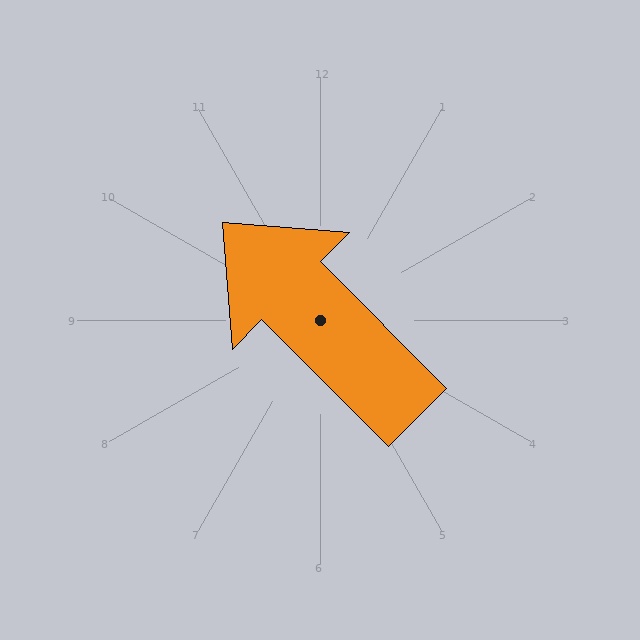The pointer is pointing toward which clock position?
Roughly 11 o'clock.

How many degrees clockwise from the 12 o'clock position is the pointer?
Approximately 315 degrees.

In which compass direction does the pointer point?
Northwest.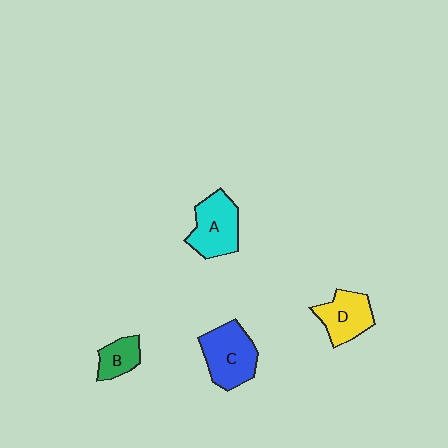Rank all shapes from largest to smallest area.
From largest to smallest: C (blue), A (cyan), D (yellow), B (green).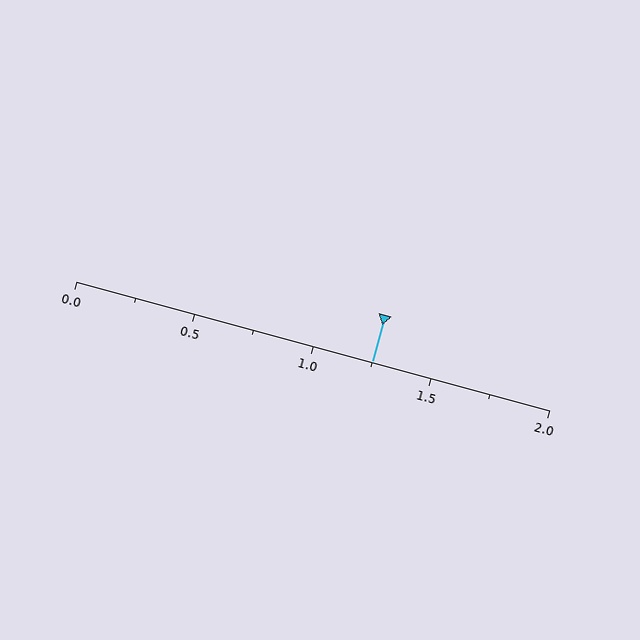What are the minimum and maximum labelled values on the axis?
The axis runs from 0.0 to 2.0.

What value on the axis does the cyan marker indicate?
The marker indicates approximately 1.25.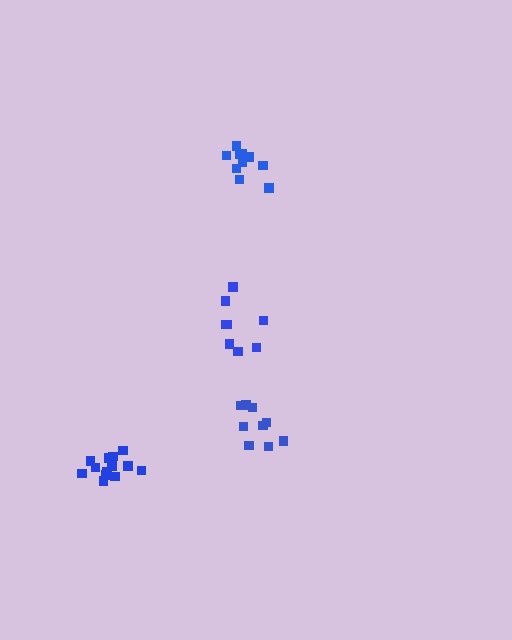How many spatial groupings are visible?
There are 4 spatial groupings.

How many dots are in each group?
Group 1: 10 dots, Group 2: 13 dots, Group 3: 9 dots, Group 4: 8 dots (40 total).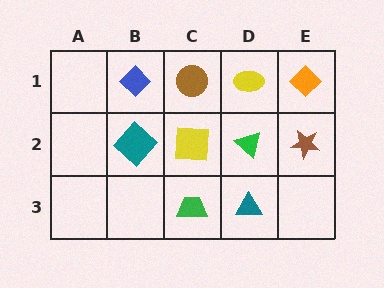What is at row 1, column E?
An orange diamond.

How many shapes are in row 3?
2 shapes.